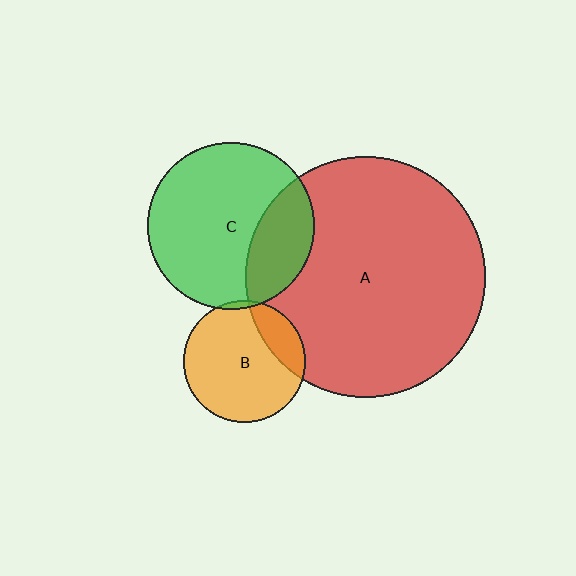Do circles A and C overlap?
Yes.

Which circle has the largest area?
Circle A (red).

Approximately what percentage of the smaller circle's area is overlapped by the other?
Approximately 25%.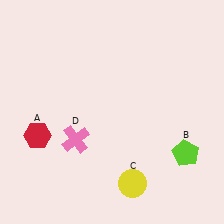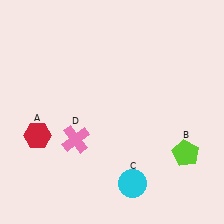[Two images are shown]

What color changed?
The circle (C) changed from yellow in Image 1 to cyan in Image 2.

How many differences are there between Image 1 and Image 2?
There is 1 difference between the two images.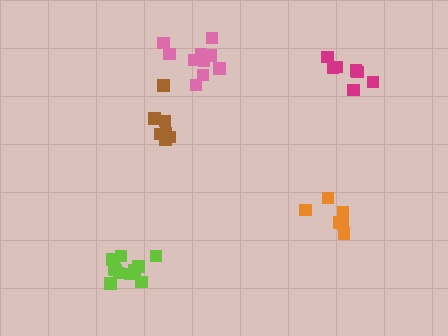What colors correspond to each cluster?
The clusters are colored: lime, magenta, pink, orange, brown.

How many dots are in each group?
Group 1: 12 dots, Group 2: 7 dots, Group 3: 10 dots, Group 4: 6 dots, Group 5: 7 dots (42 total).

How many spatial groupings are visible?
There are 5 spatial groupings.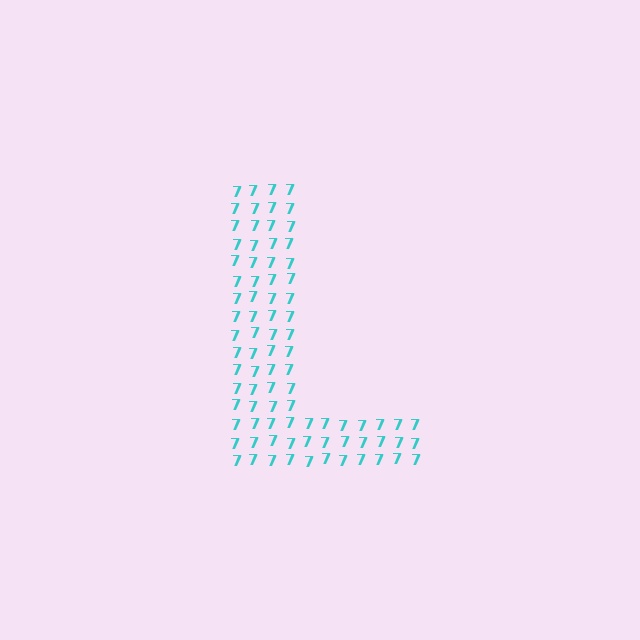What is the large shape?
The large shape is the letter L.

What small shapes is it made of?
It is made of small digit 7's.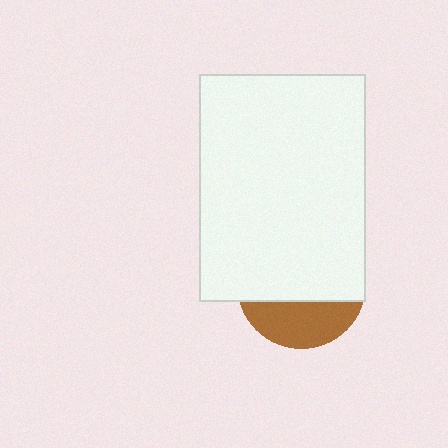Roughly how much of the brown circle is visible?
A small part of it is visible (roughly 33%).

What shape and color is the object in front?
The object in front is a white rectangle.